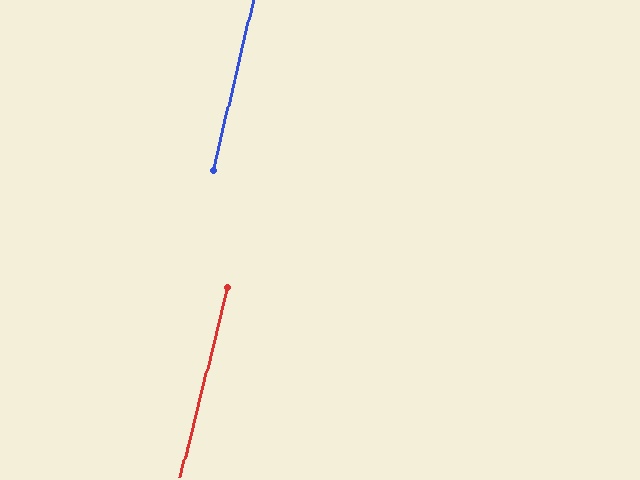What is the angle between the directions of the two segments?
Approximately 1 degree.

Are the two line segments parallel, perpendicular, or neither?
Parallel — their directions differ by only 0.9°.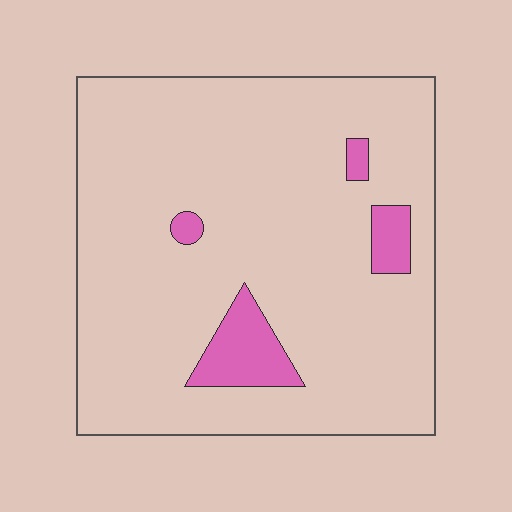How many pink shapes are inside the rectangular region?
4.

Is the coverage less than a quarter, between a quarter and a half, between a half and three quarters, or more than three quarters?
Less than a quarter.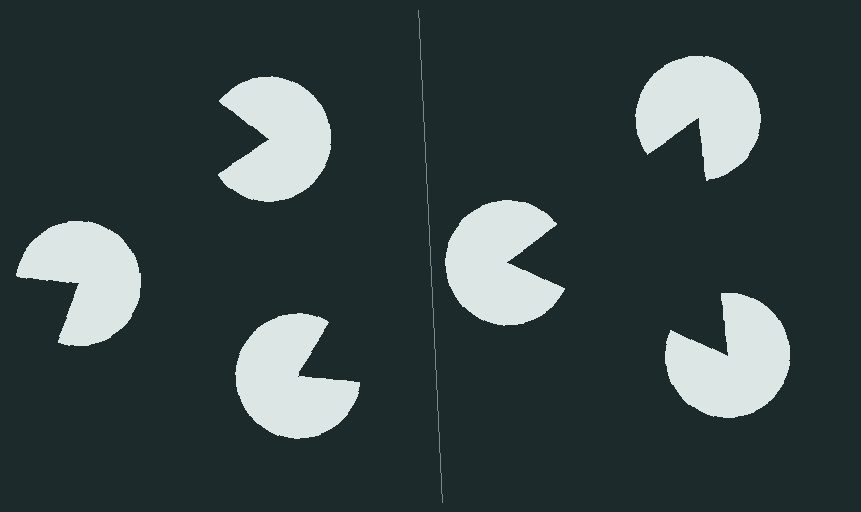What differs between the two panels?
The pac-man discs are positioned identically on both sides; only the wedge orientations differ. On the right they align to a triangle; on the left they are misaligned.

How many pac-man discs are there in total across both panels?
6 — 3 on each side.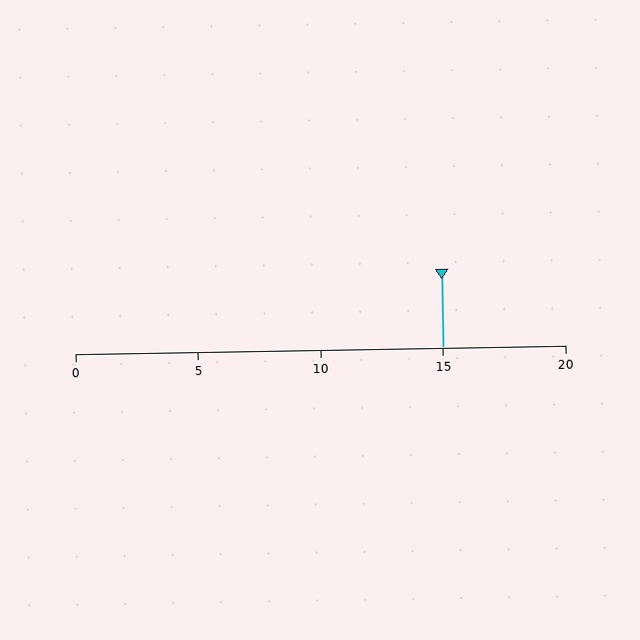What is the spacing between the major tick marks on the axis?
The major ticks are spaced 5 apart.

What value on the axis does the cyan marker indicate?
The marker indicates approximately 15.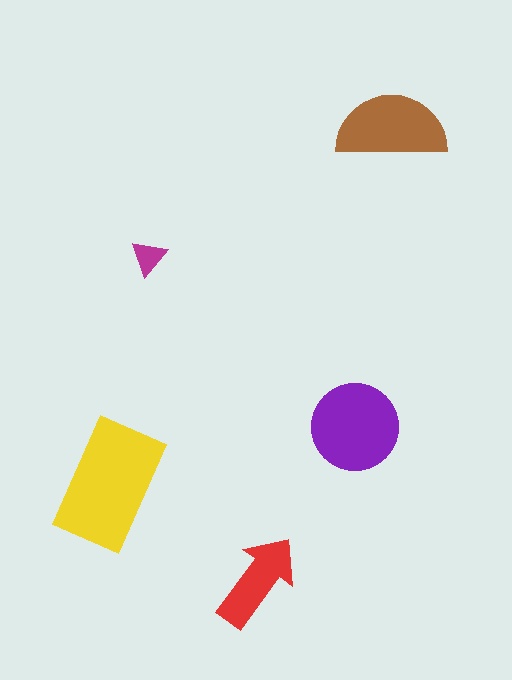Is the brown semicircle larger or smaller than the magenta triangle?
Larger.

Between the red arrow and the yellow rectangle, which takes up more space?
The yellow rectangle.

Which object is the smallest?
The magenta triangle.